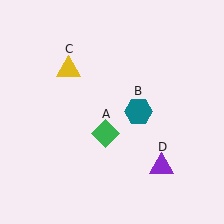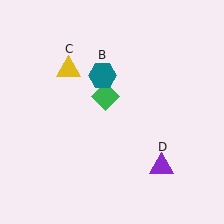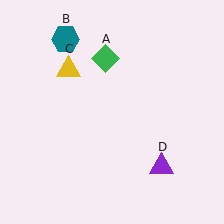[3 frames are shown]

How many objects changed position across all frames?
2 objects changed position: green diamond (object A), teal hexagon (object B).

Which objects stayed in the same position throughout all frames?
Yellow triangle (object C) and purple triangle (object D) remained stationary.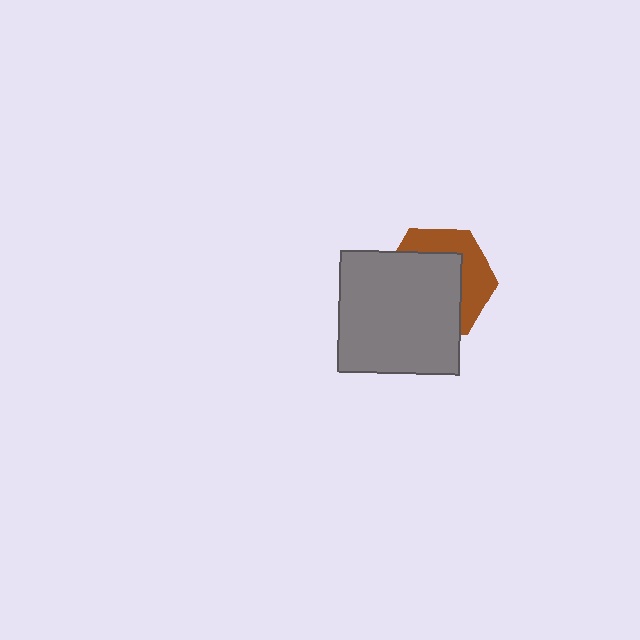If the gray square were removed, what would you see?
You would see the complete brown hexagon.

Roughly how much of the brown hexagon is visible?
A small part of it is visible (roughly 39%).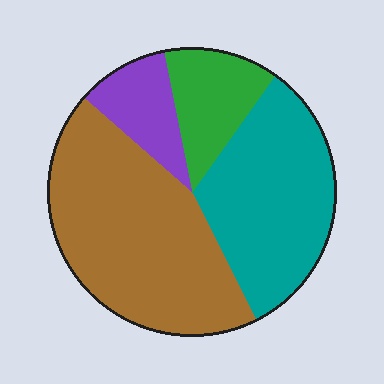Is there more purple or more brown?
Brown.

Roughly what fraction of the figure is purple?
Purple covers about 10% of the figure.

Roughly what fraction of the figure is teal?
Teal covers around 35% of the figure.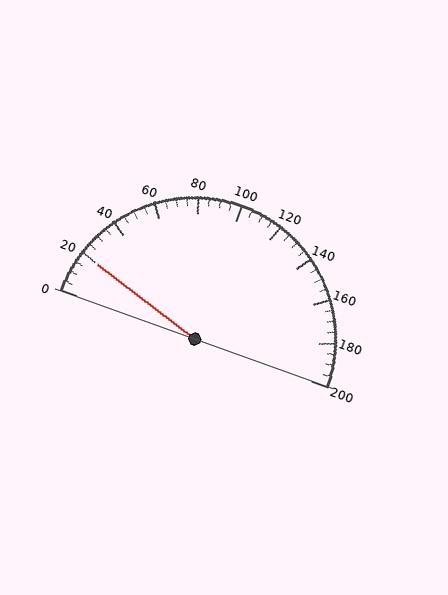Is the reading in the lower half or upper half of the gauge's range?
The reading is in the lower half of the range (0 to 200).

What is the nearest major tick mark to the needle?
The nearest major tick mark is 20.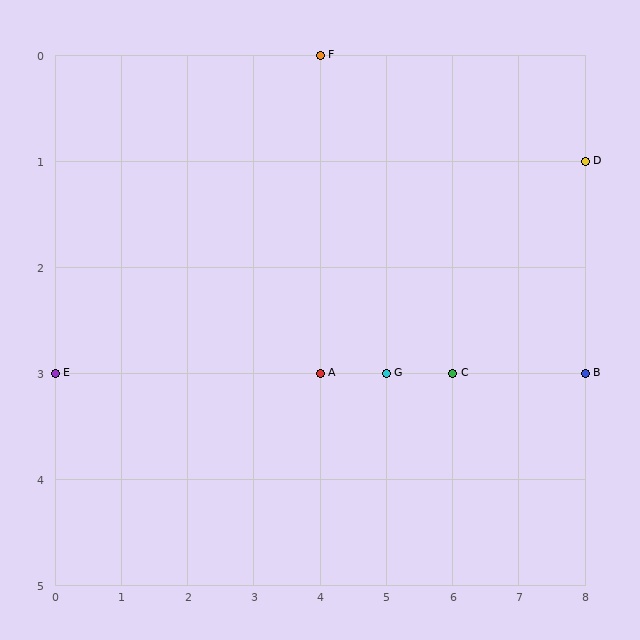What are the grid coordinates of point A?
Point A is at grid coordinates (4, 3).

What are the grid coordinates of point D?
Point D is at grid coordinates (8, 1).